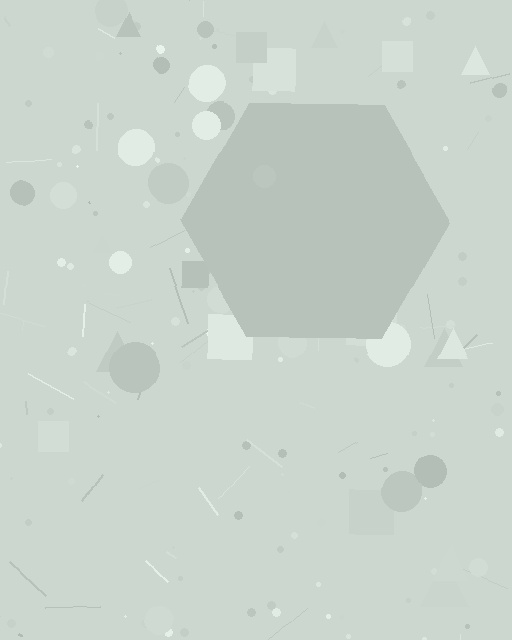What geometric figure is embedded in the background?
A hexagon is embedded in the background.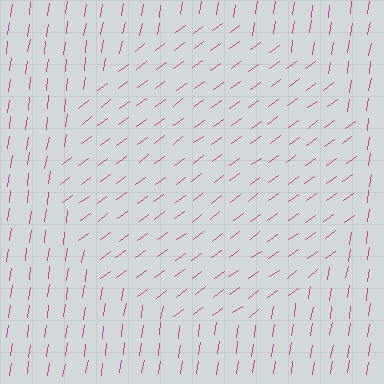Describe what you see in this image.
The image is filled with small magenta line segments. A circle region in the image has lines oriented differently from the surrounding lines, creating a visible texture boundary.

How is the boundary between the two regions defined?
The boundary is defined purely by a change in line orientation (approximately 45 degrees difference). All lines are the same color and thickness.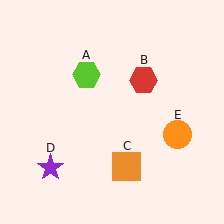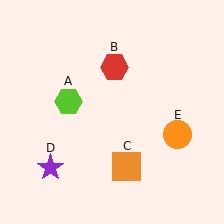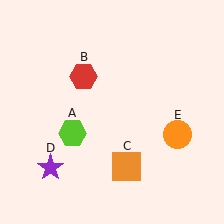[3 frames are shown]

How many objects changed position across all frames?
2 objects changed position: lime hexagon (object A), red hexagon (object B).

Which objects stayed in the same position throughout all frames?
Orange square (object C) and purple star (object D) and orange circle (object E) remained stationary.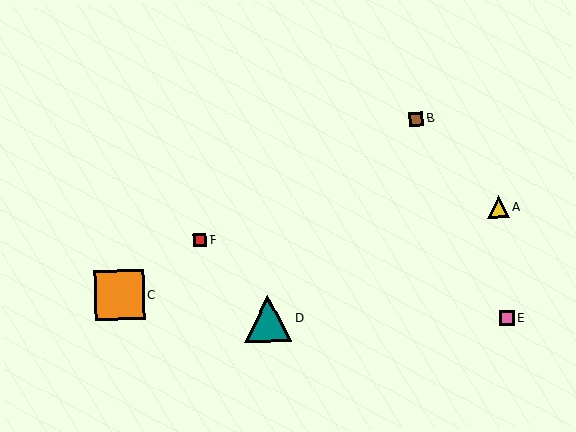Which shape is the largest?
The orange square (labeled C) is the largest.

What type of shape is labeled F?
Shape F is a red square.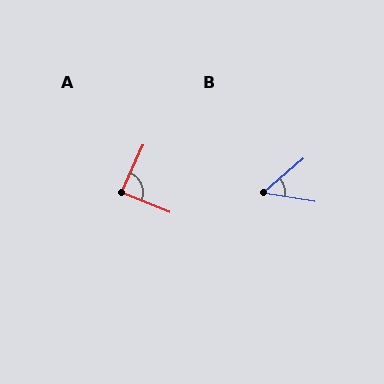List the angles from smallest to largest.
B (50°), A (87°).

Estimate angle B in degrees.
Approximately 50 degrees.